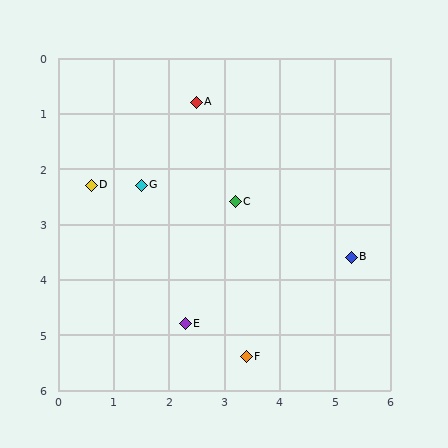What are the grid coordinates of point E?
Point E is at approximately (2.3, 4.8).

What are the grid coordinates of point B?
Point B is at approximately (5.3, 3.6).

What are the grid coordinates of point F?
Point F is at approximately (3.4, 5.4).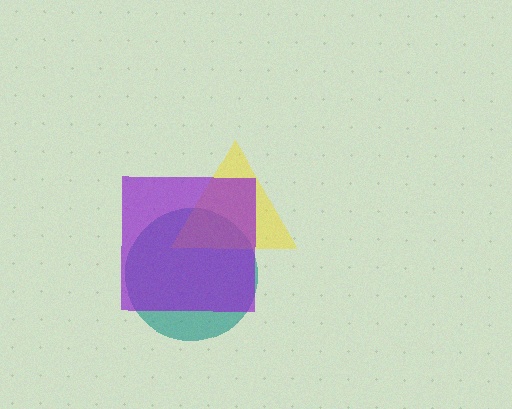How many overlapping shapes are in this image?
There are 3 overlapping shapes in the image.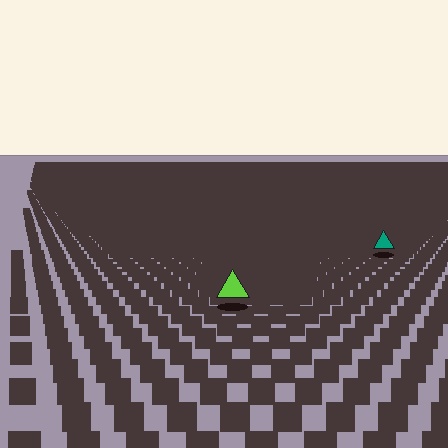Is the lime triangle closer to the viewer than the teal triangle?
Yes. The lime triangle is closer — you can tell from the texture gradient: the ground texture is coarser near it.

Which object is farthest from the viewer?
The teal triangle is farthest from the viewer. It appears smaller and the ground texture around it is denser.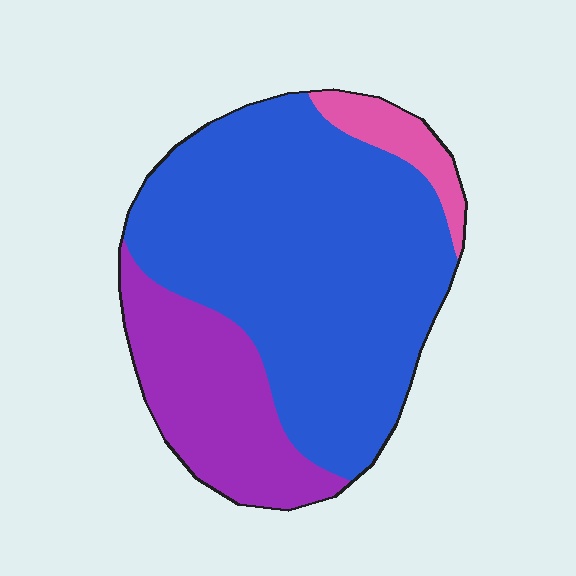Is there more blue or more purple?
Blue.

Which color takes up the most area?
Blue, at roughly 70%.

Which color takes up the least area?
Pink, at roughly 5%.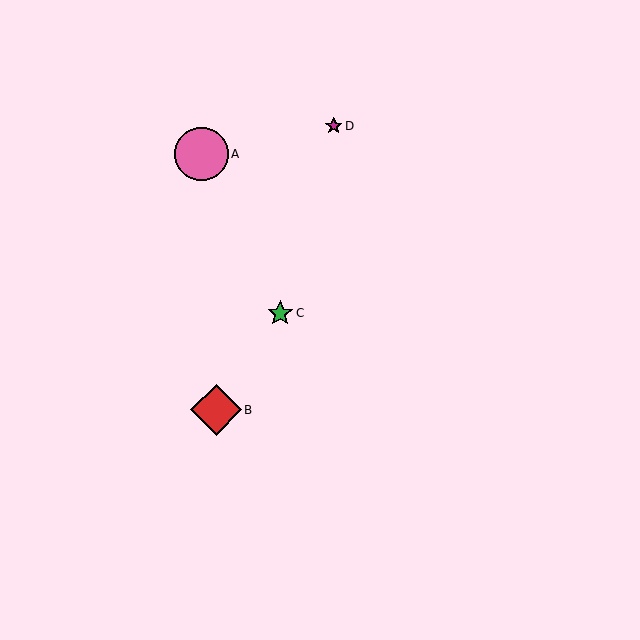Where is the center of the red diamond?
The center of the red diamond is at (216, 410).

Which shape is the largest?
The pink circle (labeled A) is the largest.